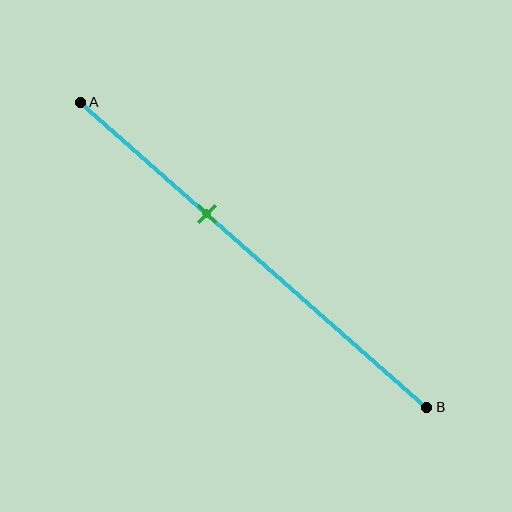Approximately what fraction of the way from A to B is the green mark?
The green mark is approximately 35% of the way from A to B.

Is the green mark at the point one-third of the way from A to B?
No, the mark is at about 35% from A, not at the 33% one-third point.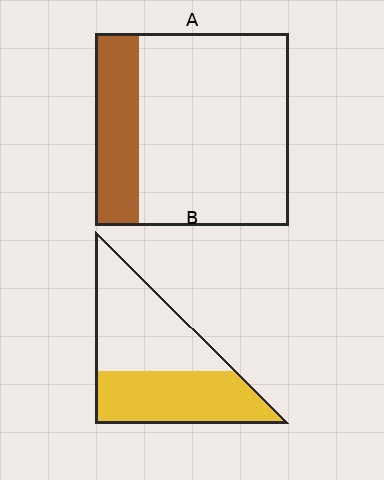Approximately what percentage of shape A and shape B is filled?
A is approximately 25% and B is approximately 45%.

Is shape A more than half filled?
No.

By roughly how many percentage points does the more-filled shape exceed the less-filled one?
By roughly 25 percentage points (B over A).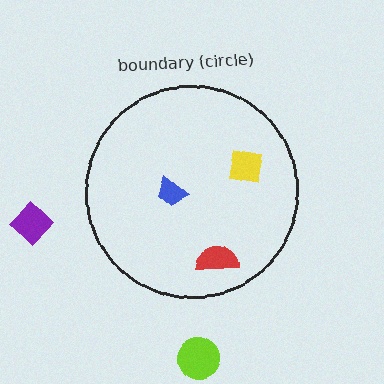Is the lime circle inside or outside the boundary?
Outside.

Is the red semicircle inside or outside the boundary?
Inside.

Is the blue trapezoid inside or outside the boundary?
Inside.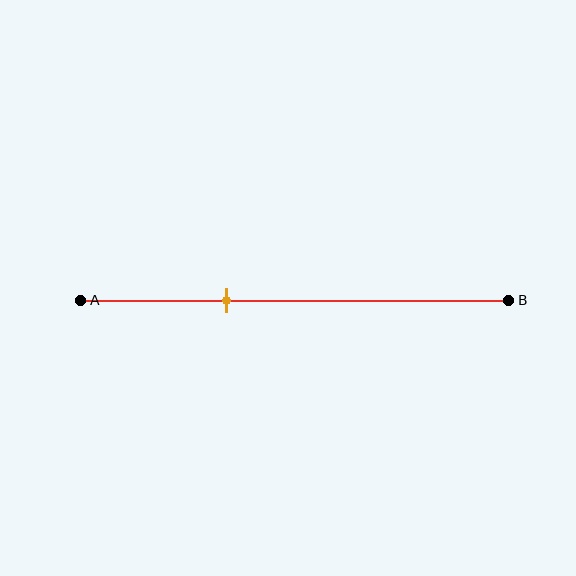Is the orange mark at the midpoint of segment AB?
No, the mark is at about 35% from A, not at the 50% midpoint.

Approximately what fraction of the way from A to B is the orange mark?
The orange mark is approximately 35% of the way from A to B.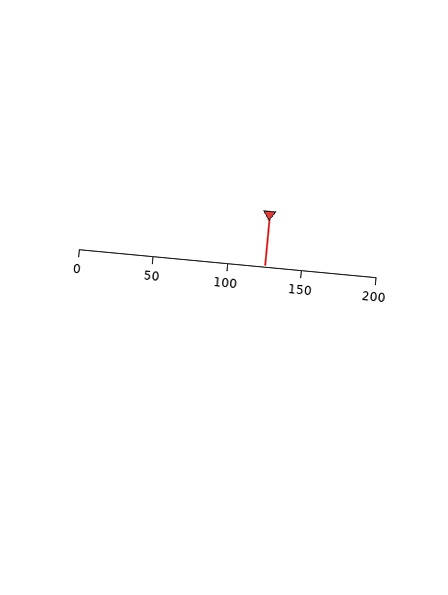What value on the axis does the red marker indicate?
The marker indicates approximately 125.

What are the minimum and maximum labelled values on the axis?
The axis runs from 0 to 200.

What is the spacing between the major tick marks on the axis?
The major ticks are spaced 50 apart.